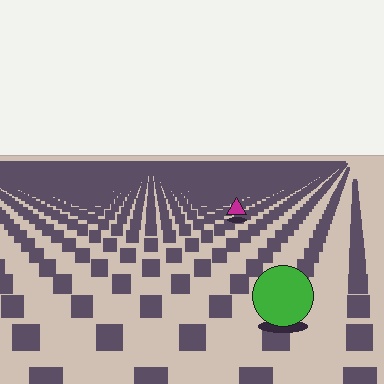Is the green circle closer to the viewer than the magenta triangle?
Yes. The green circle is closer — you can tell from the texture gradient: the ground texture is coarser near it.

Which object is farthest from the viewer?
The magenta triangle is farthest from the viewer. It appears smaller and the ground texture around it is denser.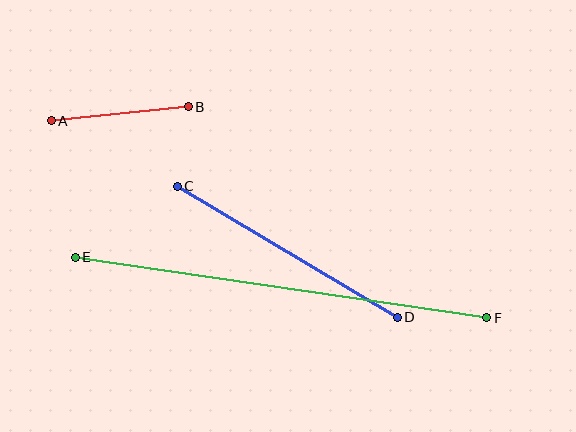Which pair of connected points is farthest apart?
Points E and F are farthest apart.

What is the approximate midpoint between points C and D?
The midpoint is at approximately (287, 252) pixels.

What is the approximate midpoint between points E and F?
The midpoint is at approximately (281, 287) pixels.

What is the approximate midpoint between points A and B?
The midpoint is at approximately (120, 114) pixels.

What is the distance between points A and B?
The distance is approximately 137 pixels.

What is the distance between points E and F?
The distance is approximately 416 pixels.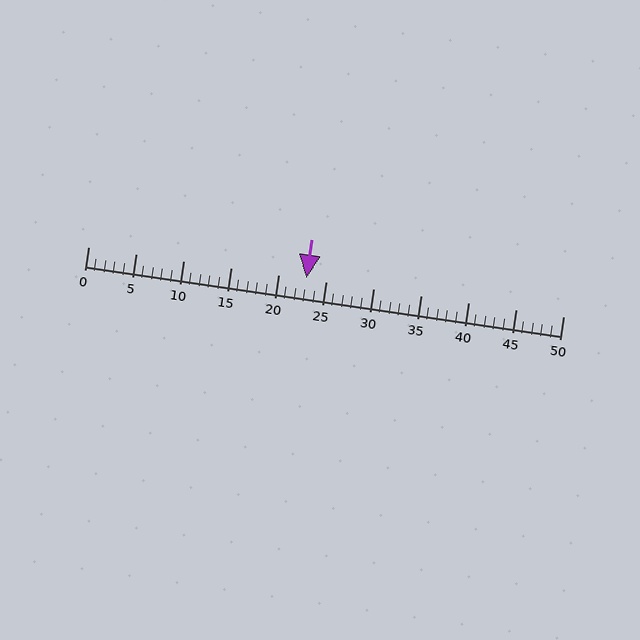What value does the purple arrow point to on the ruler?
The purple arrow points to approximately 23.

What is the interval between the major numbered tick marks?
The major tick marks are spaced 5 units apart.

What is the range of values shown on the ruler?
The ruler shows values from 0 to 50.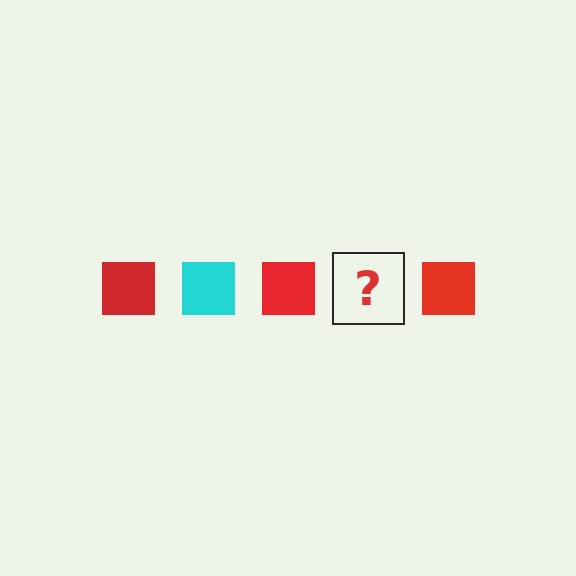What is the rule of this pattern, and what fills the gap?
The rule is that the pattern cycles through red, cyan squares. The gap should be filled with a cyan square.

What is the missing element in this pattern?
The missing element is a cyan square.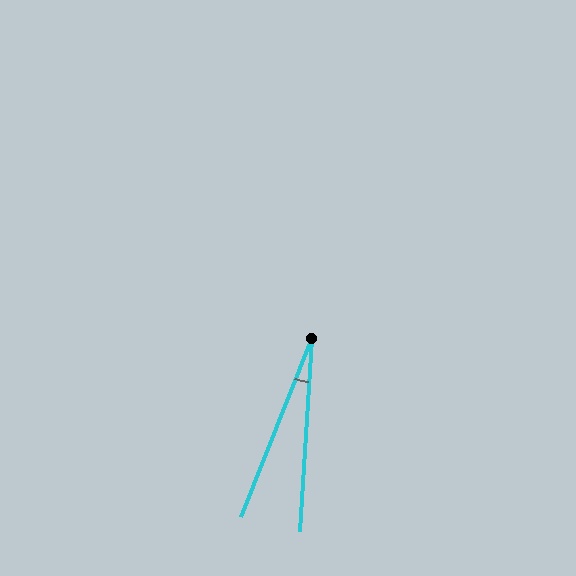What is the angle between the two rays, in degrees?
Approximately 18 degrees.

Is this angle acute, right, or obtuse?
It is acute.